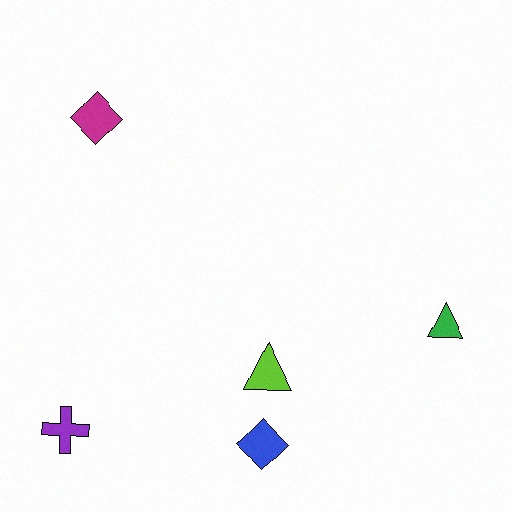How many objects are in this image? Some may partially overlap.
There are 5 objects.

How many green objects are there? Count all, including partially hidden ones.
There is 1 green object.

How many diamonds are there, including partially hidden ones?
There are 2 diamonds.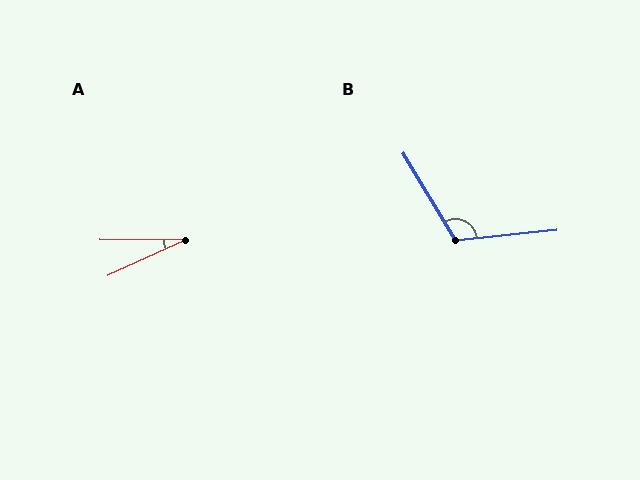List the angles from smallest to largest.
A (25°), B (115°).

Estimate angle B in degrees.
Approximately 115 degrees.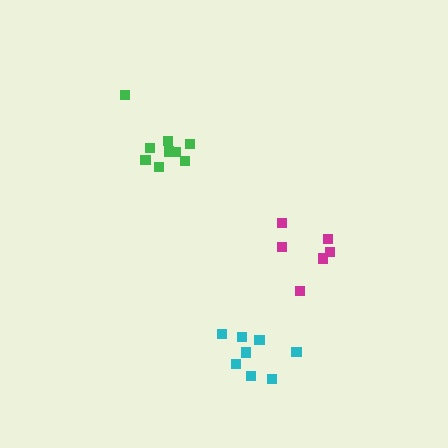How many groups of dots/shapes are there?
There are 3 groups.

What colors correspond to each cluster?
The clusters are colored: green, magenta, cyan.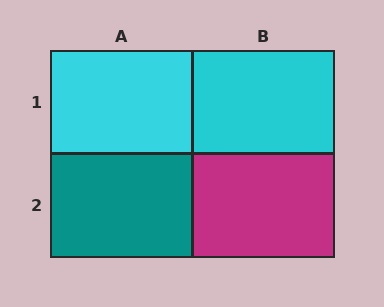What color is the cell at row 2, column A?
Teal.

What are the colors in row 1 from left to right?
Cyan, cyan.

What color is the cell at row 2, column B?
Magenta.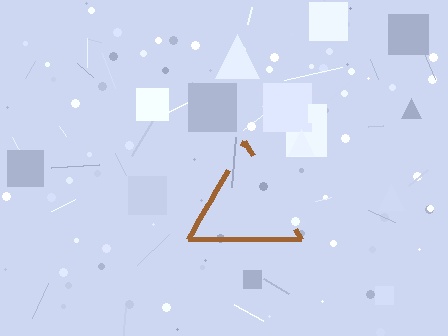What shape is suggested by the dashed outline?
The dashed outline suggests a triangle.